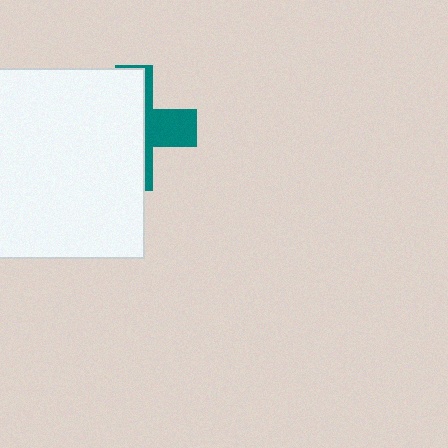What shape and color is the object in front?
The object in front is a white square.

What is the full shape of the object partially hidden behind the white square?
The partially hidden object is a teal cross.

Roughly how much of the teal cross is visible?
A small part of it is visible (roughly 34%).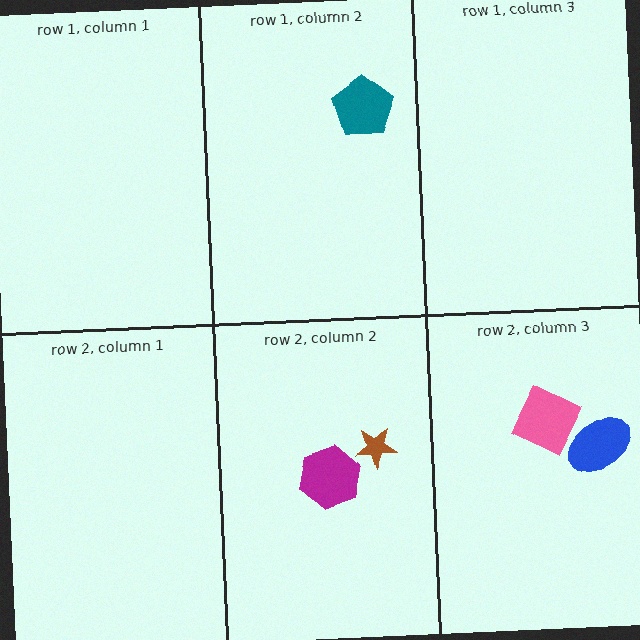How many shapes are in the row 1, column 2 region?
1.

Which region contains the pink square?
The row 2, column 3 region.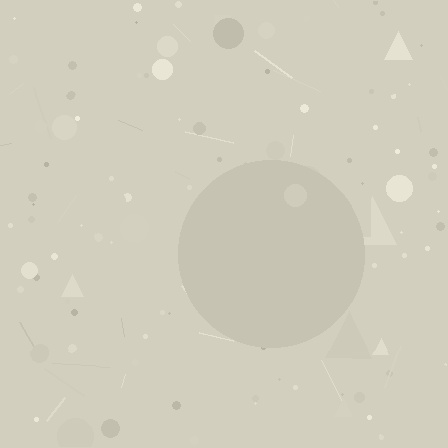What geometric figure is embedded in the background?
A circle is embedded in the background.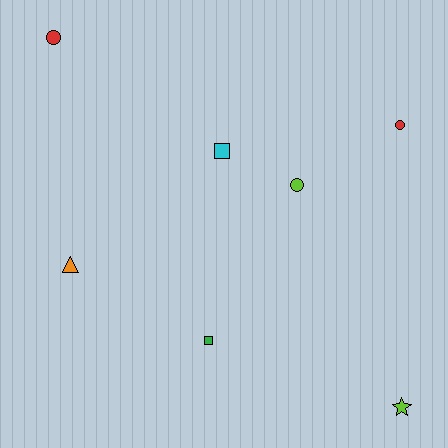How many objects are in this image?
There are 7 objects.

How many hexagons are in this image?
There are no hexagons.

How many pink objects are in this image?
There are no pink objects.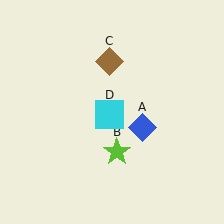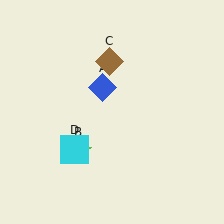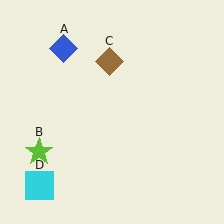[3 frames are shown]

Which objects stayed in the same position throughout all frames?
Brown diamond (object C) remained stationary.